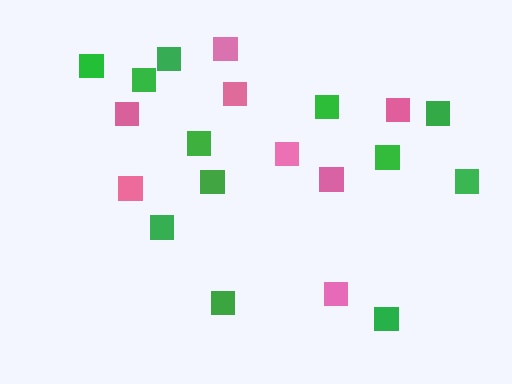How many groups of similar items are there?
There are 2 groups: one group of pink squares (8) and one group of green squares (12).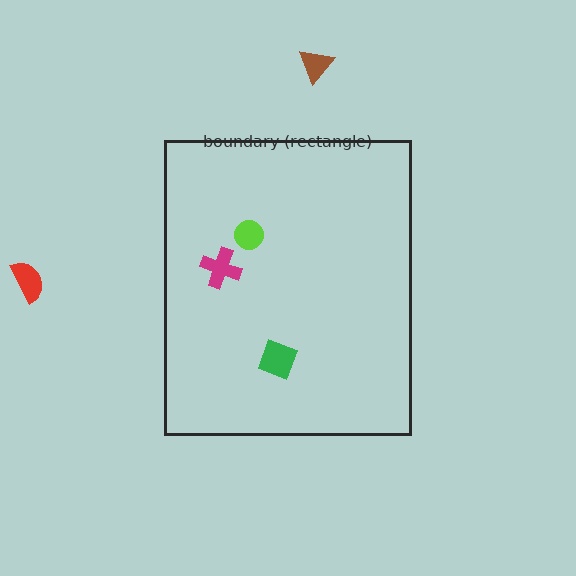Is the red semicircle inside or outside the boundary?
Outside.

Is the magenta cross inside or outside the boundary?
Inside.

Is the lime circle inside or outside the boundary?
Inside.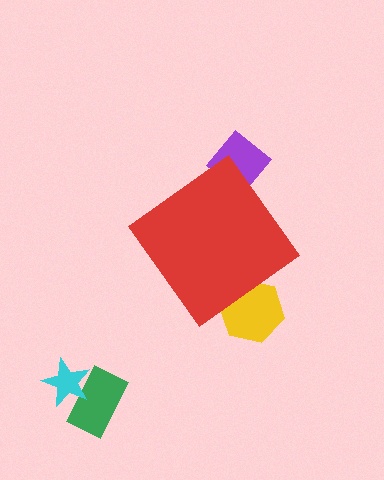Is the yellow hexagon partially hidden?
Yes, the yellow hexagon is partially hidden behind the red diamond.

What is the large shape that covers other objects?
A red diamond.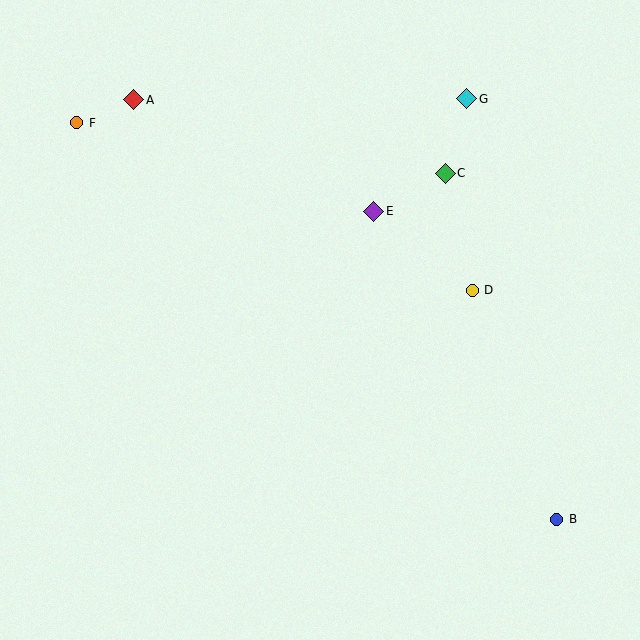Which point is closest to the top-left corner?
Point F is closest to the top-left corner.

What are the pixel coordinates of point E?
Point E is at (374, 211).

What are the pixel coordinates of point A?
Point A is at (134, 100).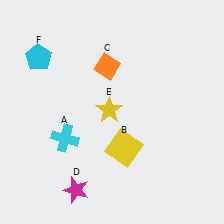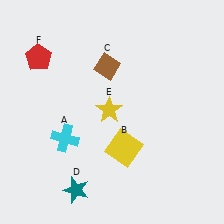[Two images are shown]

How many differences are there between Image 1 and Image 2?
There are 3 differences between the two images.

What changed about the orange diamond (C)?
In Image 1, C is orange. In Image 2, it changed to brown.